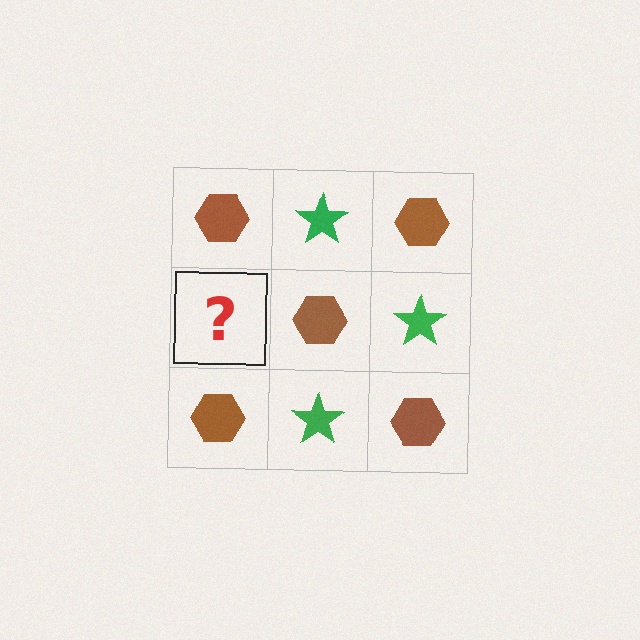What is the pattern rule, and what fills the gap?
The rule is that it alternates brown hexagon and green star in a checkerboard pattern. The gap should be filled with a green star.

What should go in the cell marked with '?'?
The missing cell should contain a green star.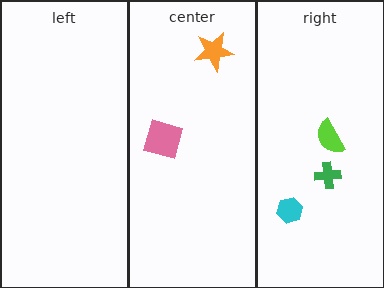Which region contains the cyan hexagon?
The right region.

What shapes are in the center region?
The pink diamond, the orange star.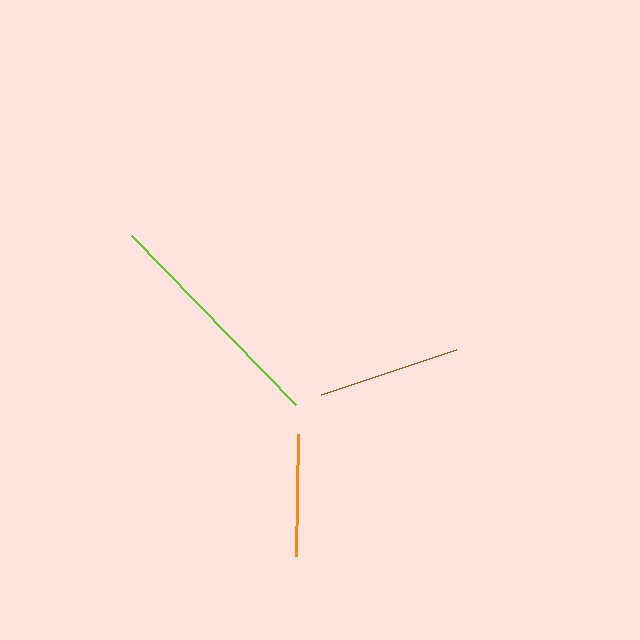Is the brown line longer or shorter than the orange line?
The brown line is longer than the orange line.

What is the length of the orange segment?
The orange segment is approximately 123 pixels long.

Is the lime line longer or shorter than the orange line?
The lime line is longer than the orange line.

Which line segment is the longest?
The lime line is the longest at approximately 235 pixels.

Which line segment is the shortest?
The orange line is the shortest at approximately 123 pixels.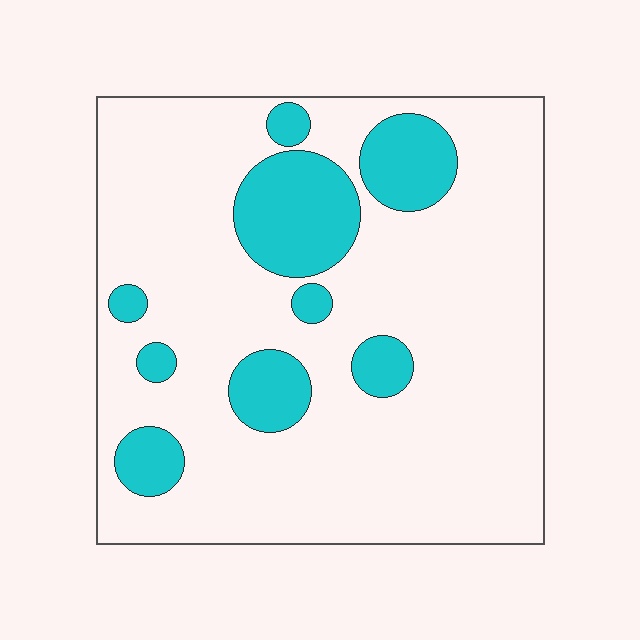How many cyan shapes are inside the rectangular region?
9.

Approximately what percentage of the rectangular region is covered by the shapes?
Approximately 20%.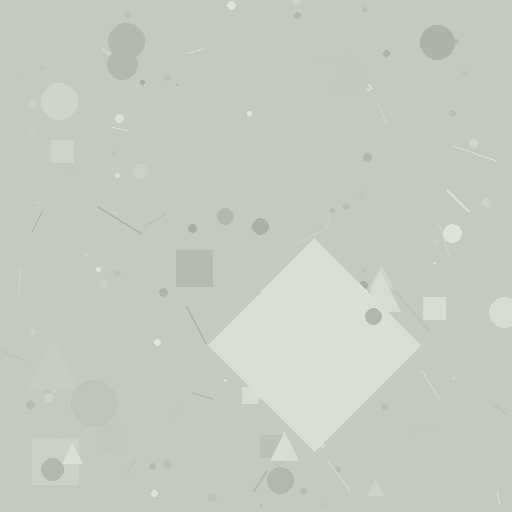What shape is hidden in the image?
A diamond is hidden in the image.